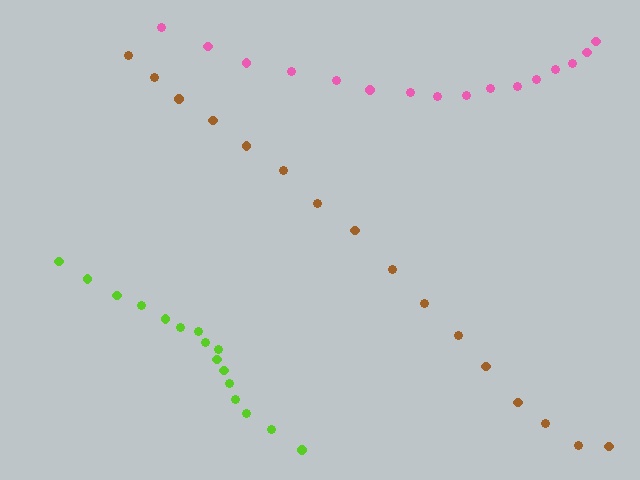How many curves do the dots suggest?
There are 3 distinct paths.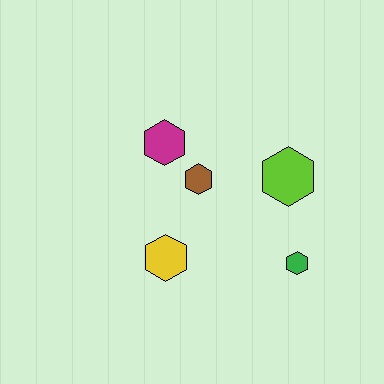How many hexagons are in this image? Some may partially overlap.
There are 5 hexagons.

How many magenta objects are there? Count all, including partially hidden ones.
There is 1 magenta object.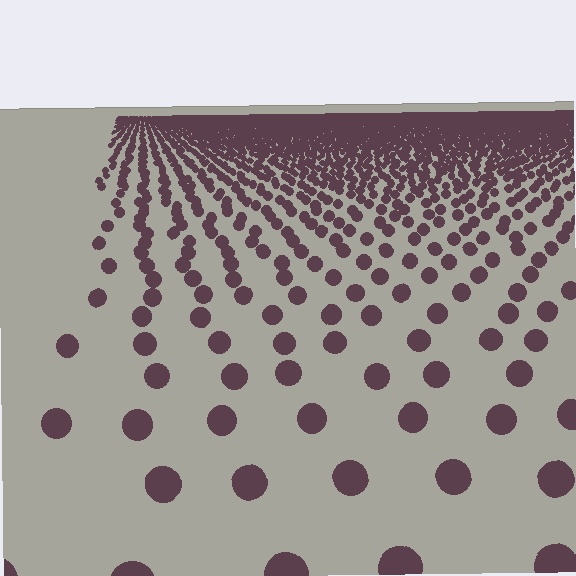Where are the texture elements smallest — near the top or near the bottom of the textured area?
Near the top.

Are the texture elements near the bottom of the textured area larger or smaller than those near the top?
Larger. Near the bottom, elements are closer to the viewer and appear at a bigger on-screen size.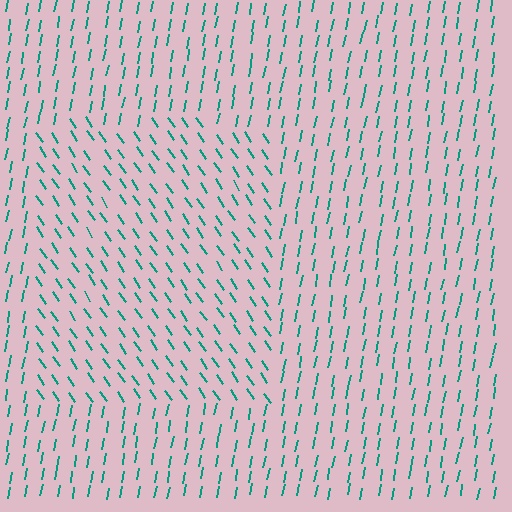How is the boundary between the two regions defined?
The boundary is defined purely by a change in line orientation (approximately 45 degrees difference). All lines are the same color and thickness.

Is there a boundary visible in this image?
Yes, there is a texture boundary formed by a change in line orientation.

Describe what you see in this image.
The image is filled with small teal line segments. A rectangle region in the image has lines oriented differently from the surrounding lines, creating a visible texture boundary.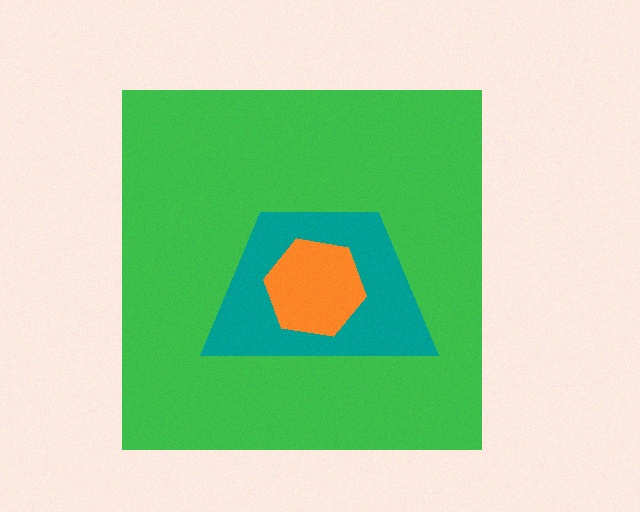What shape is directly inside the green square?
The teal trapezoid.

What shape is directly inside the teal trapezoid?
The orange hexagon.